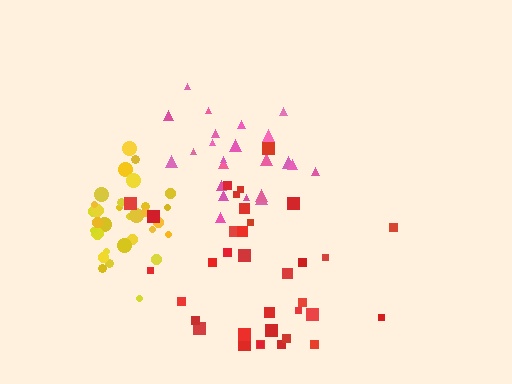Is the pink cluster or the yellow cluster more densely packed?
Yellow.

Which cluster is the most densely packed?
Yellow.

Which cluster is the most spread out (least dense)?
Red.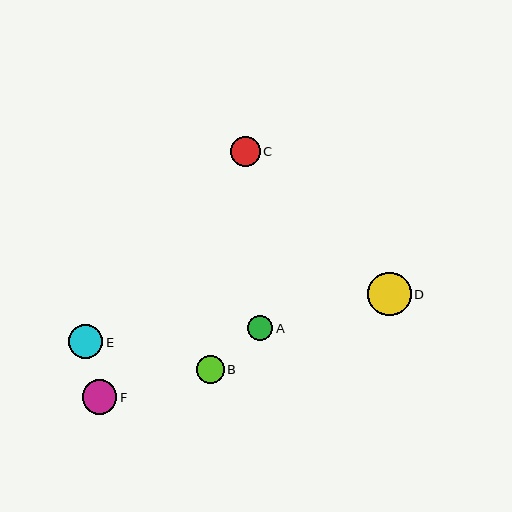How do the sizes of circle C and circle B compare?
Circle C and circle B are approximately the same size.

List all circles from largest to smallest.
From largest to smallest: D, F, E, C, B, A.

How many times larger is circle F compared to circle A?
Circle F is approximately 1.4 times the size of circle A.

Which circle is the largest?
Circle D is the largest with a size of approximately 43 pixels.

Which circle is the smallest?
Circle A is the smallest with a size of approximately 25 pixels.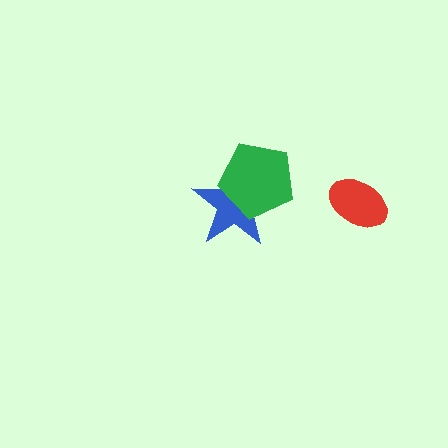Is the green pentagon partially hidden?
No, no other shape covers it.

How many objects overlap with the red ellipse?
0 objects overlap with the red ellipse.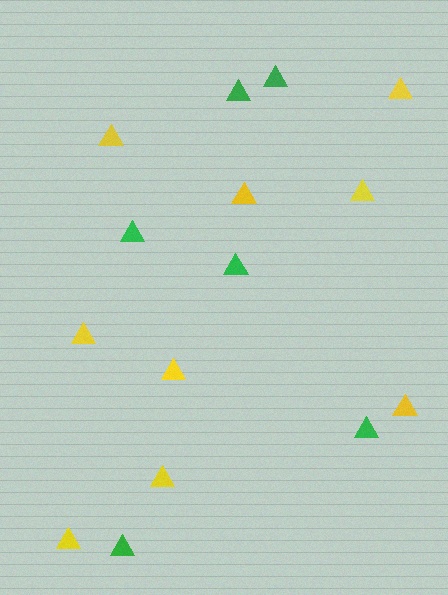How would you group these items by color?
There are 2 groups: one group of green triangles (6) and one group of yellow triangles (9).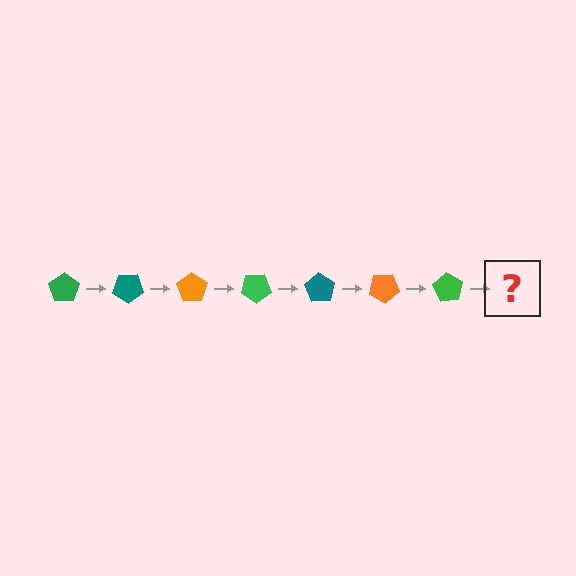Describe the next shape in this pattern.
It should be a teal pentagon, rotated 245 degrees from the start.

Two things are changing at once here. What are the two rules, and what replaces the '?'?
The two rules are that it rotates 35 degrees each step and the color cycles through green, teal, and orange. The '?' should be a teal pentagon, rotated 245 degrees from the start.